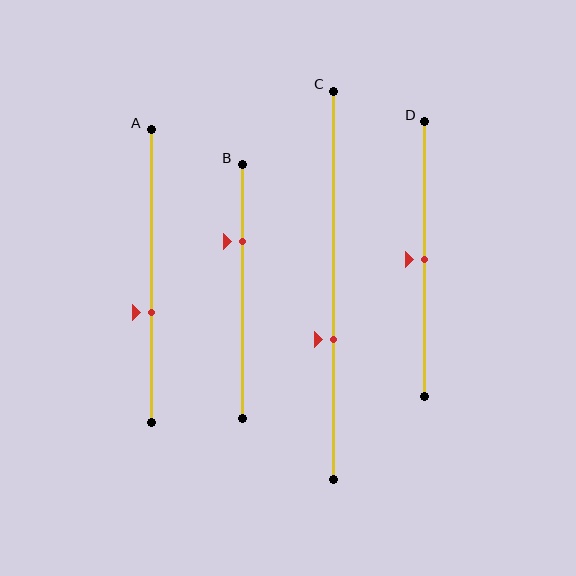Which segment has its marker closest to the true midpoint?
Segment D has its marker closest to the true midpoint.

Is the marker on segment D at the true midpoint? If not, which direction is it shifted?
Yes, the marker on segment D is at the true midpoint.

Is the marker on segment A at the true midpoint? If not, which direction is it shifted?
No, the marker on segment A is shifted downward by about 12% of the segment length.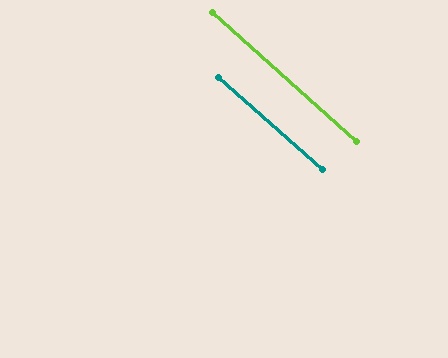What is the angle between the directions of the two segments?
Approximately 0 degrees.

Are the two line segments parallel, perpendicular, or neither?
Parallel — their directions differ by only 0.4°.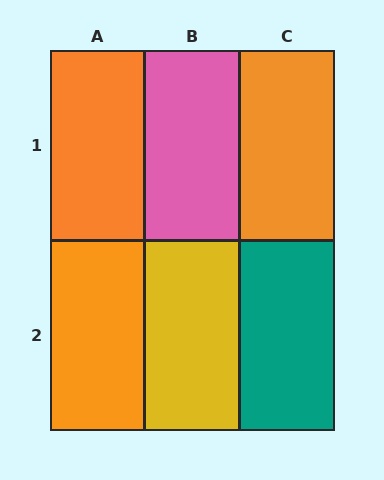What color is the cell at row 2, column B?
Yellow.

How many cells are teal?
1 cell is teal.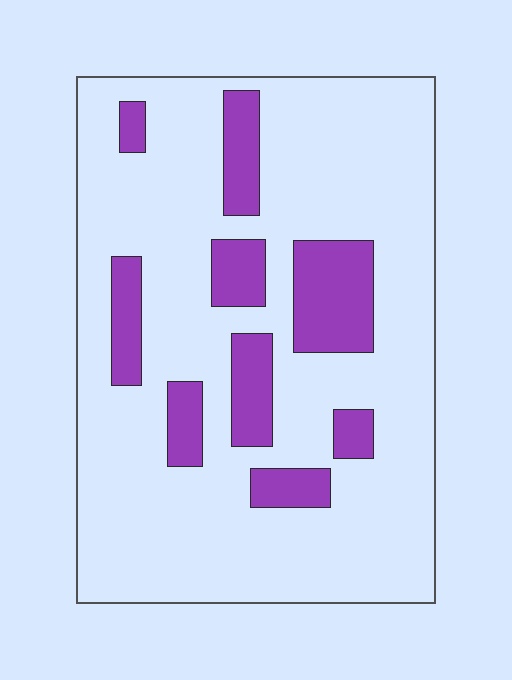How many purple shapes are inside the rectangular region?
9.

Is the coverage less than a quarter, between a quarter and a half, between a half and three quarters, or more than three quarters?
Less than a quarter.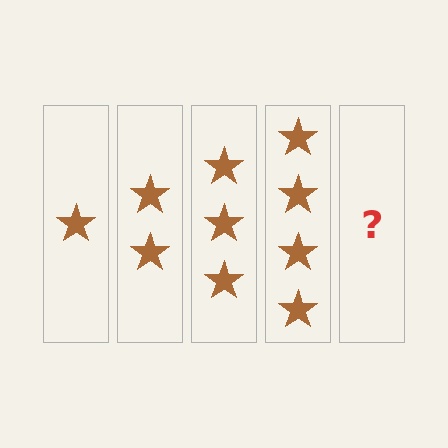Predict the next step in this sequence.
The next step is 5 stars.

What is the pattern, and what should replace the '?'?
The pattern is that each step adds one more star. The '?' should be 5 stars.